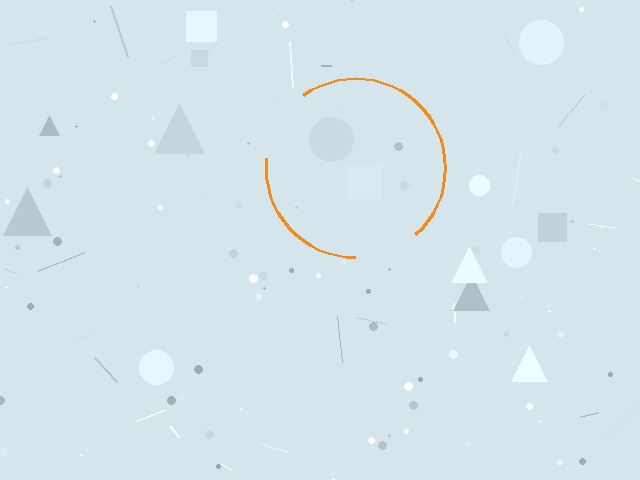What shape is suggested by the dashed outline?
The dashed outline suggests a circle.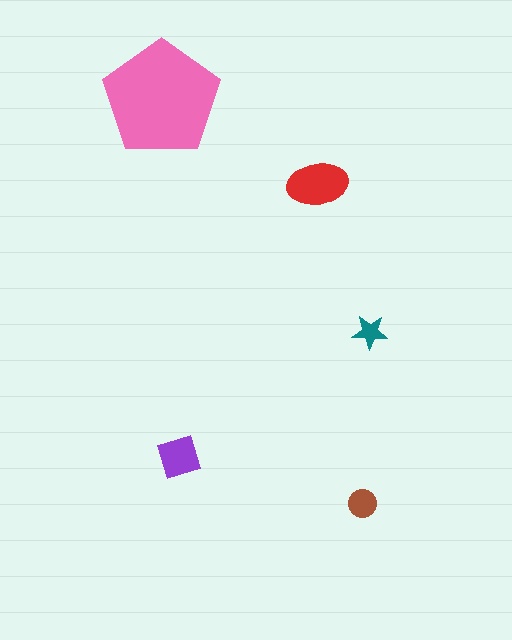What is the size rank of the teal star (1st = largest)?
5th.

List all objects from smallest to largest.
The teal star, the brown circle, the purple square, the red ellipse, the pink pentagon.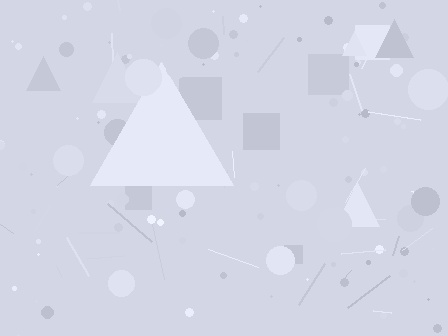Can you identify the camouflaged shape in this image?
The camouflaged shape is a triangle.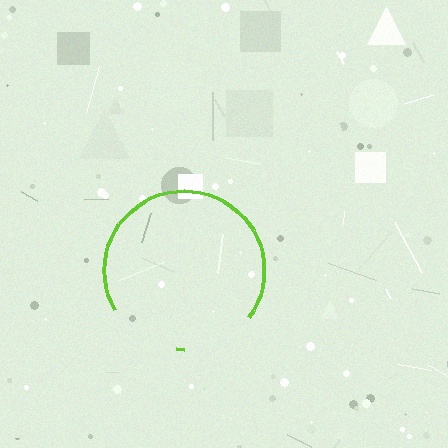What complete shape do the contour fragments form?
The contour fragments form a circle.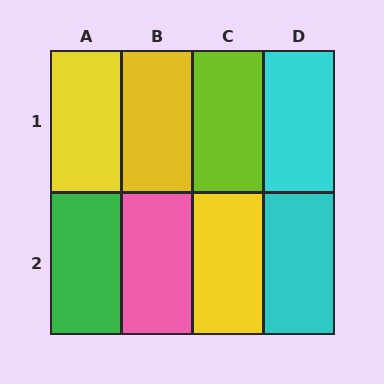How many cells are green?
1 cell is green.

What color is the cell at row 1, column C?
Lime.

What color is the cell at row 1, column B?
Yellow.